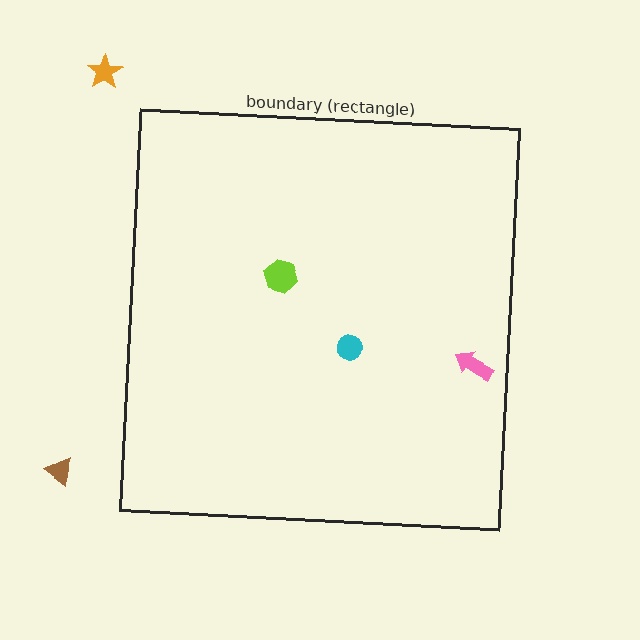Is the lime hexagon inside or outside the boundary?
Inside.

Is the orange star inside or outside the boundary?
Outside.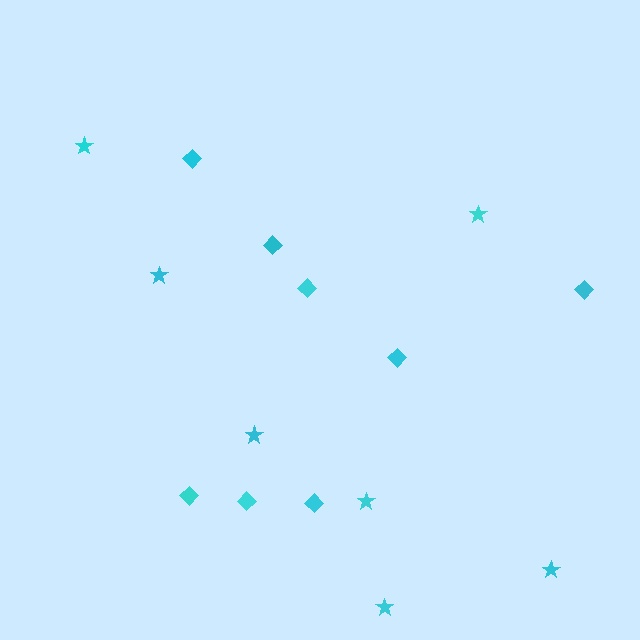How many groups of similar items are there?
There are 2 groups: one group of diamonds (8) and one group of stars (7).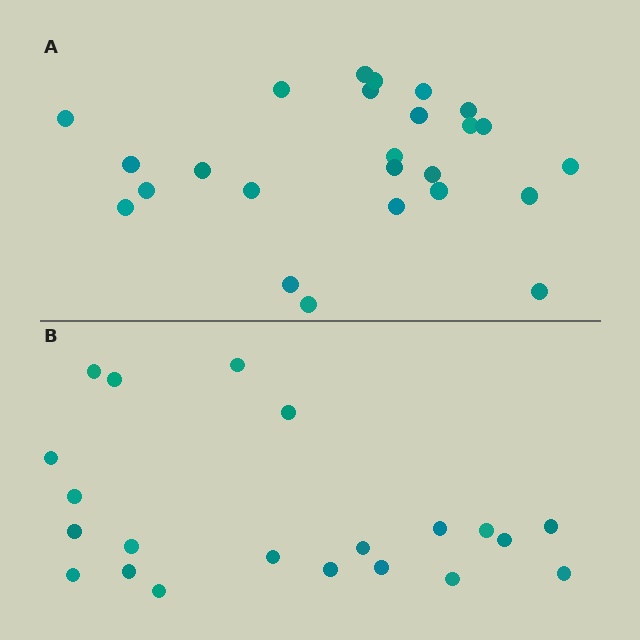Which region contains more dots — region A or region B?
Region A (the top region) has more dots.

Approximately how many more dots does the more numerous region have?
Region A has about 4 more dots than region B.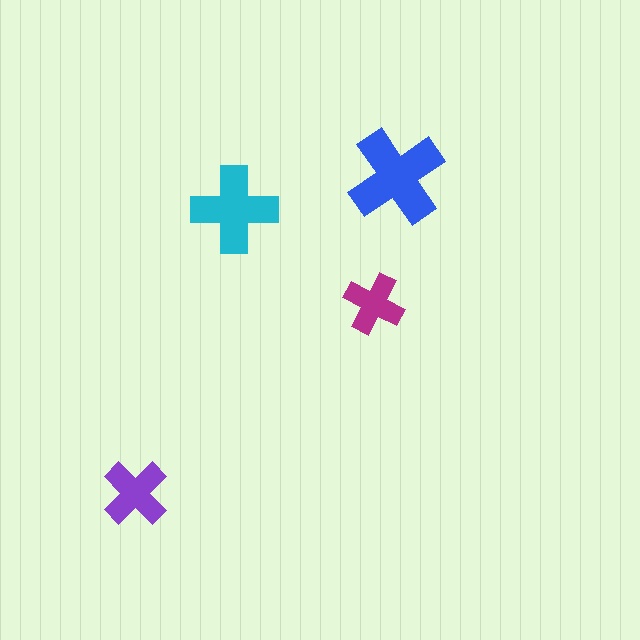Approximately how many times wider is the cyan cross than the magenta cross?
About 1.5 times wider.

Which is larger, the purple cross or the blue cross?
The blue one.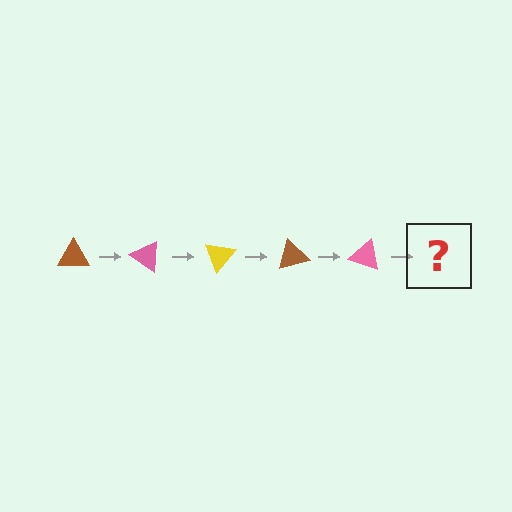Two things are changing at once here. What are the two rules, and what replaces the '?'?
The two rules are that it rotates 35 degrees each step and the color cycles through brown, pink, and yellow. The '?' should be a yellow triangle, rotated 175 degrees from the start.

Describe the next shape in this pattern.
It should be a yellow triangle, rotated 175 degrees from the start.